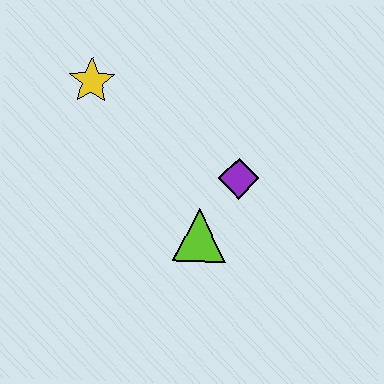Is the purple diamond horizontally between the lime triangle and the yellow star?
No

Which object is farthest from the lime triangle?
The yellow star is farthest from the lime triangle.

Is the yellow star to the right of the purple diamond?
No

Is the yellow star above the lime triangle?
Yes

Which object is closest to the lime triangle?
The purple diamond is closest to the lime triangle.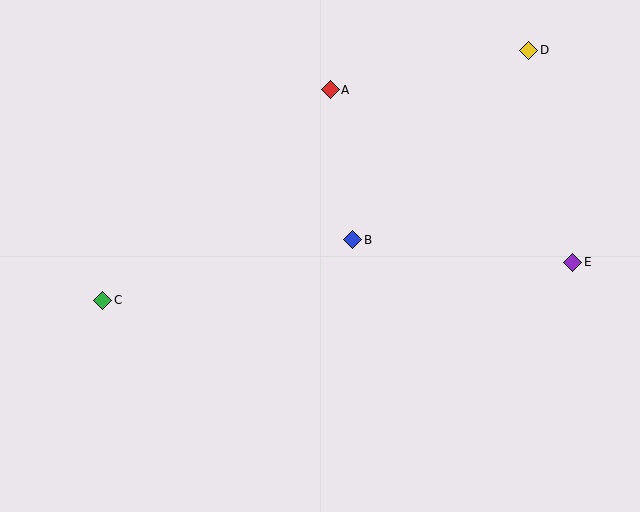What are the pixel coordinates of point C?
Point C is at (103, 300).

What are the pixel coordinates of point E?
Point E is at (573, 262).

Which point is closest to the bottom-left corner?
Point C is closest to the bottom-left corner.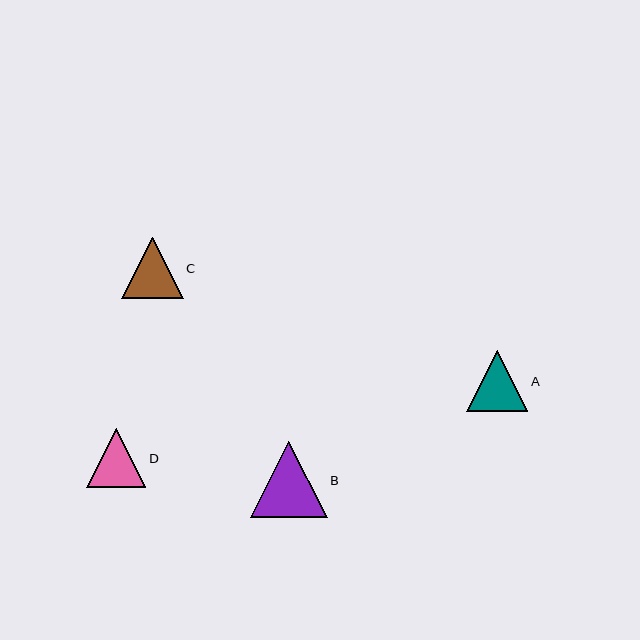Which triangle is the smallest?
Triangle D is the smallest with a size of approximately 59 pixels.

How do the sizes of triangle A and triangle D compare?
Triangle A and triangle D are approximately the same size.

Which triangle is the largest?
Triangle B is the largest with a size of approximately 77 pixels.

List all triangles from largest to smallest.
From largest to smallest: B, C, A, D.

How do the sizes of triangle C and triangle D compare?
Triangle C and triangle D are approximately the same size.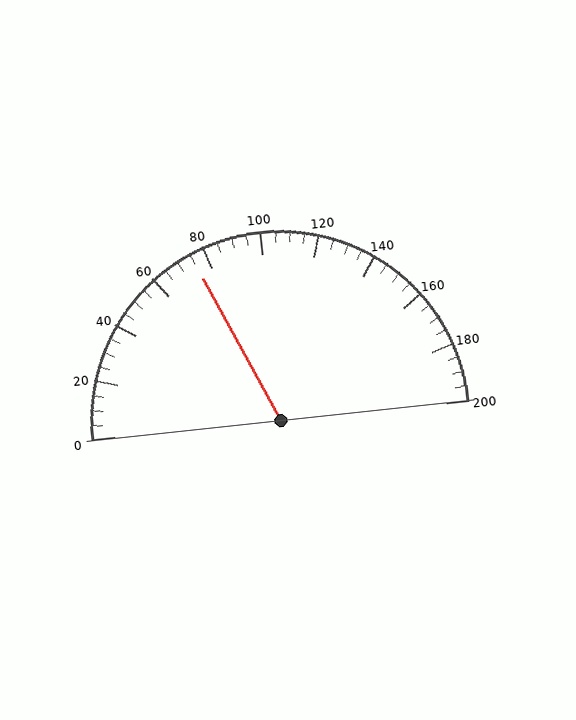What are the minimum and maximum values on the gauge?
The gauge ranges from 0 to 200.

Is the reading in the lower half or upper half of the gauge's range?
The reading is in the lower half of the range (0 to 200).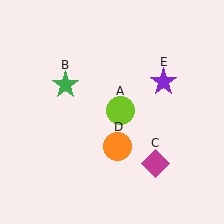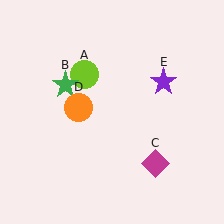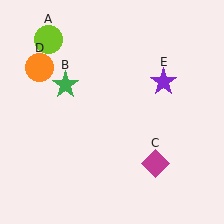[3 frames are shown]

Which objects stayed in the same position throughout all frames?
Green star (object B) and magenta diamond (object C) and purple star (object E) remained stationary.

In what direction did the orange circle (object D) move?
The orange circle (object D) moved up and to the left.